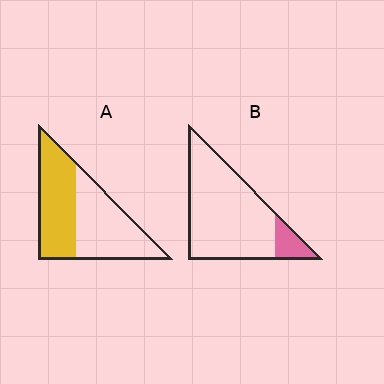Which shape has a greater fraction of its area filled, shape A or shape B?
Shape A.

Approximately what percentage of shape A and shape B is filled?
A is approximately 50% and B is approximately 15%.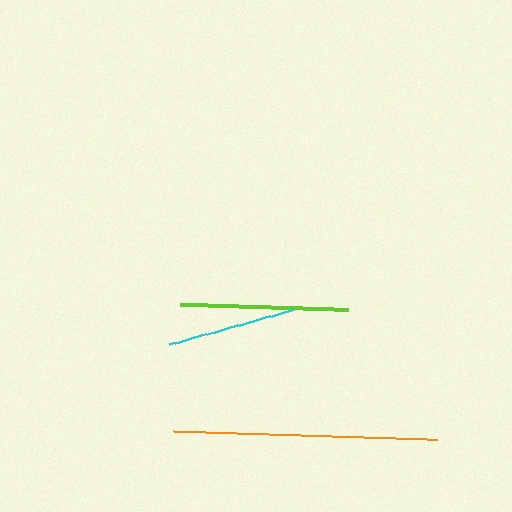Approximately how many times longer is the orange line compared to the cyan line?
The orange line is approximately 2.0 times the length of the cyan line.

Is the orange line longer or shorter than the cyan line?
The orange line is longer than the cyan line.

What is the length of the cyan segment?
The cyan segment is approximately 130 pixels long.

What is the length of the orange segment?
The orange segment is approximately 265 pixels long.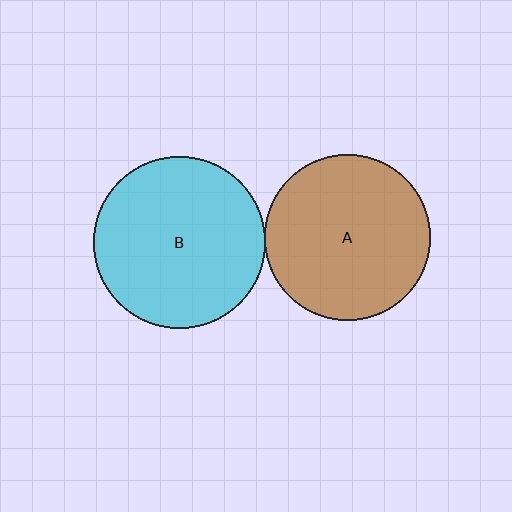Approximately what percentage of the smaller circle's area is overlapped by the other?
Approximately 5%.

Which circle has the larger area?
Circle B (cyan).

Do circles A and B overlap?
Yes.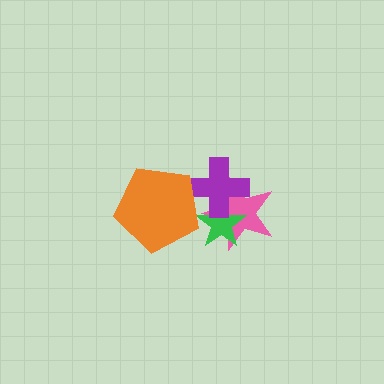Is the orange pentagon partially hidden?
No, no other shape covers it.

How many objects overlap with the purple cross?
3 objects overlap with the purple cross.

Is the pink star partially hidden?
Yes, it is partially covered by another shape.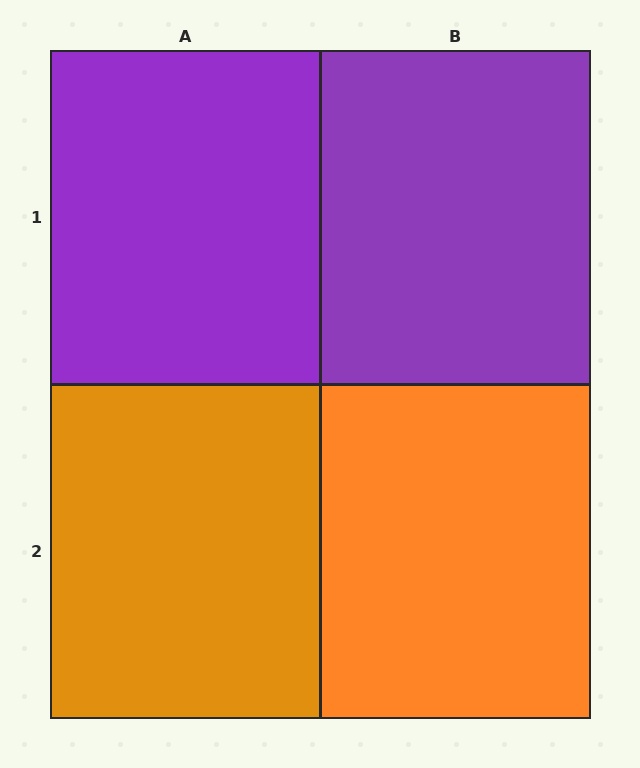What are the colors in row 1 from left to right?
Purple, purple.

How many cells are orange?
2 cells are orange.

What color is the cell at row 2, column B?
Orange.